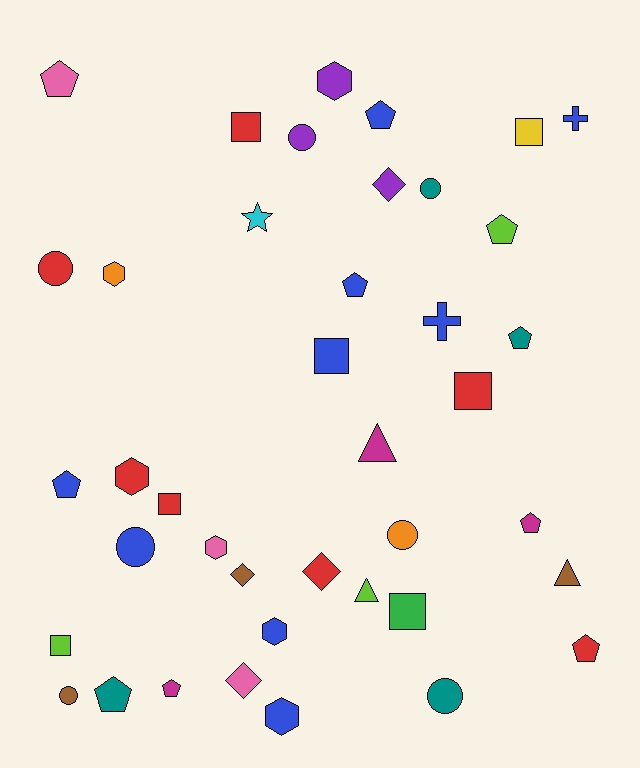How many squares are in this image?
There are 7 squares.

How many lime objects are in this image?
There are 3 lime objects.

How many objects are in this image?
There are 40 objects.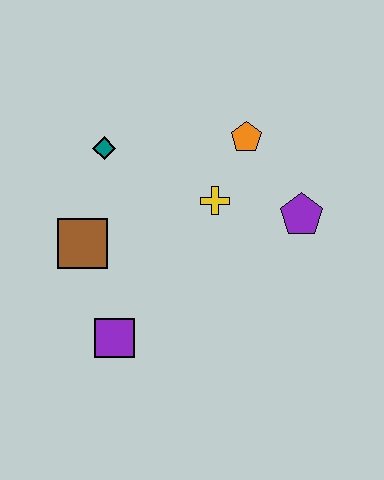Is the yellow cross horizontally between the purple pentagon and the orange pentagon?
No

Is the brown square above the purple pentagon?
No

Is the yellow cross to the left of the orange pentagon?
Yes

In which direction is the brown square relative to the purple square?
The brown square is above the purple square.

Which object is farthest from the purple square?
The orange pentagon is farthest from the purple square.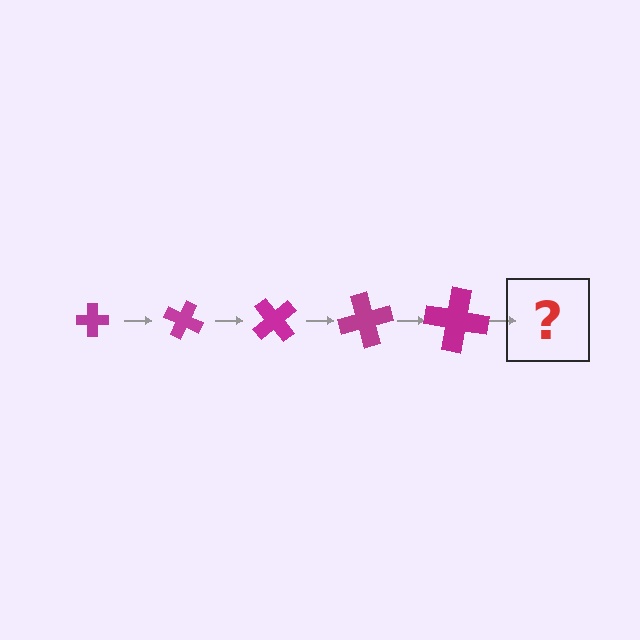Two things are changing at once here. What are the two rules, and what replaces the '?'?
The two rules are that the cross grows larger each step and it rotates 25 degrees each step. The '?' should be a cross, larger than the previous one and rotated 125 degrees from the start.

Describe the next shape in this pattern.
It should be a cross, larger than the previous one and rotated 125 degrees from the start.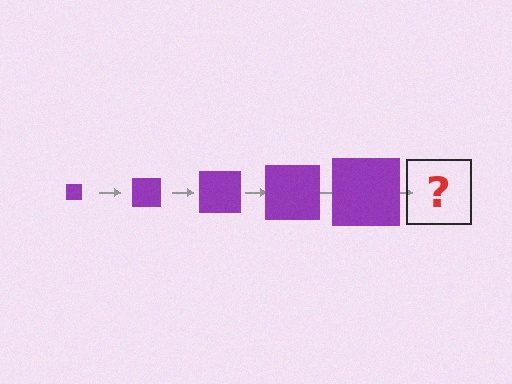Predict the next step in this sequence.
The next step is a purple square, larger than the previous one.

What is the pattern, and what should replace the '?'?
The pattern is that the square gets progressively larger each step. The '?' should be a purple square, larger than the previous one.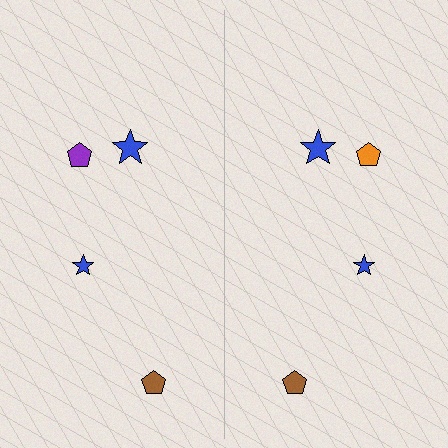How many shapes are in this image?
There are 8 shapes in this image.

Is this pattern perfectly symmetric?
No, the pattern is not perfectly symmetric. The orange pentagon on the right side breaks the symmetry — its mirror counterpart is purple.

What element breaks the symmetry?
The orange pentagon on the right side breaks the symmetry — its mirror counterpart is purple.